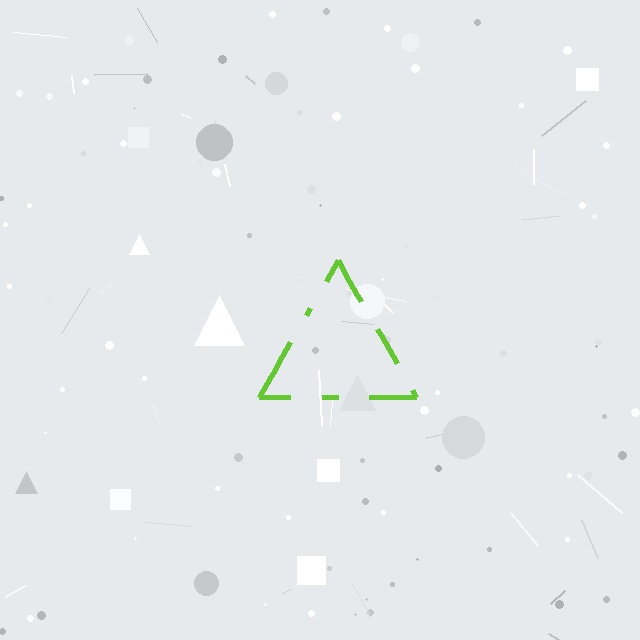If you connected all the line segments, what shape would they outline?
They would outline a triangle.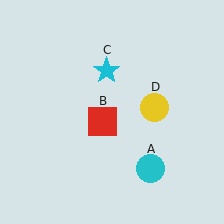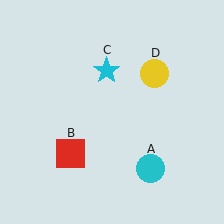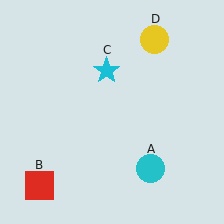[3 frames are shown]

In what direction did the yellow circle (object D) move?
The yellow circle (object D) moved up.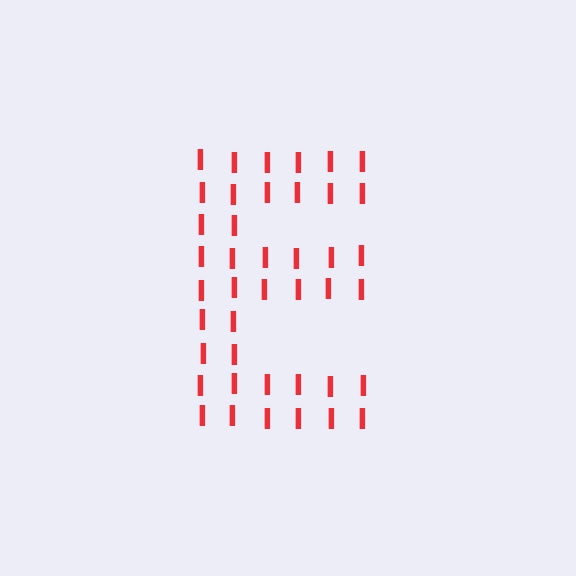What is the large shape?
The large shape is the letter E.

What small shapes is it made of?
It is made of small letter I's.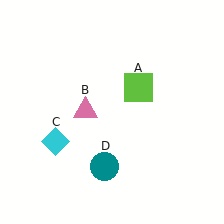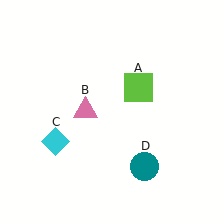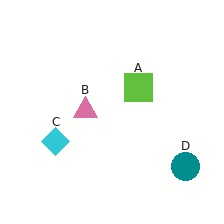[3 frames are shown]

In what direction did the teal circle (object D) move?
The teal circle (object D) moved right.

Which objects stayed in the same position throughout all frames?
Lime square (object A) and pink triangle (object B) and cyan diamond (object C) remained stationary.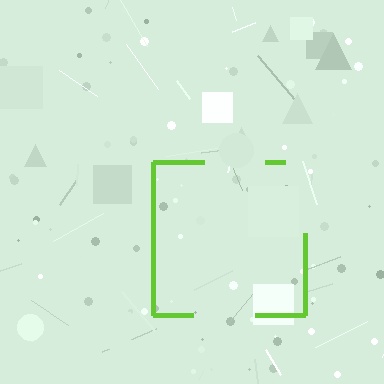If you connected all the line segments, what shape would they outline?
They would outline a square.